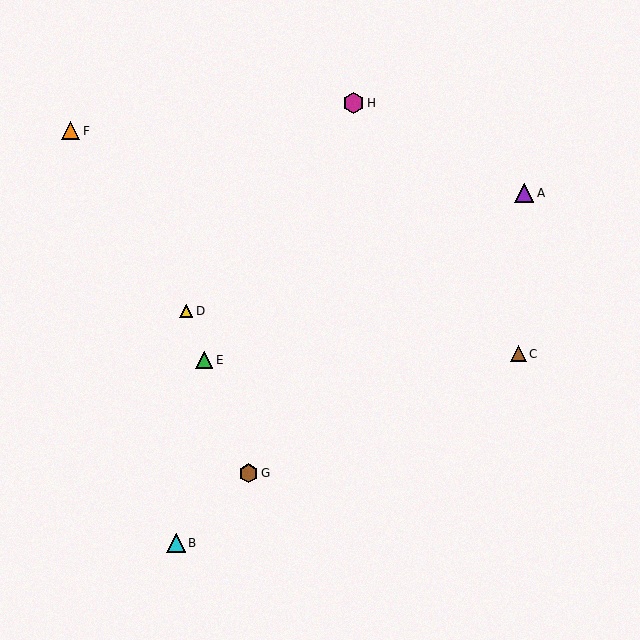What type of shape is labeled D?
Shape D is a yellow triangle.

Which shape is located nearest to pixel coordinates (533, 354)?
The brown triangle (labeled C) at (518, 354) is nearest to that location.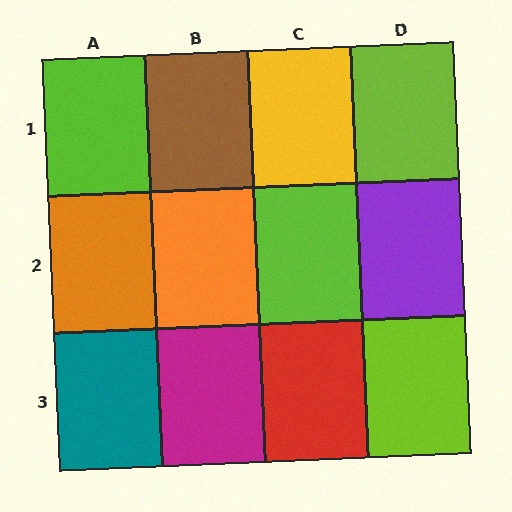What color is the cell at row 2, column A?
Orange.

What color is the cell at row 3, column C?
Red.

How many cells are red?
1 cell is red.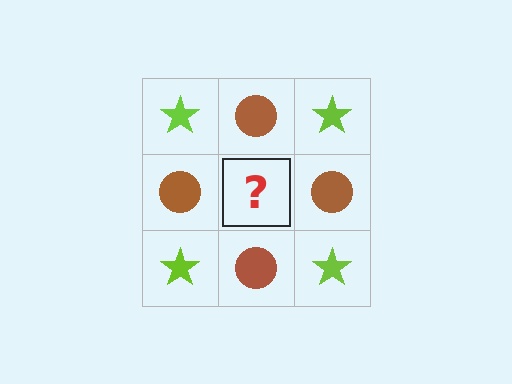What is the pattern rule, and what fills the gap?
The rule is that it alternates lime star and brown circle in a checkerboard pattern. The gap should be filled with a lime star.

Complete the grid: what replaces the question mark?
The question mark should be replaced with a lime star.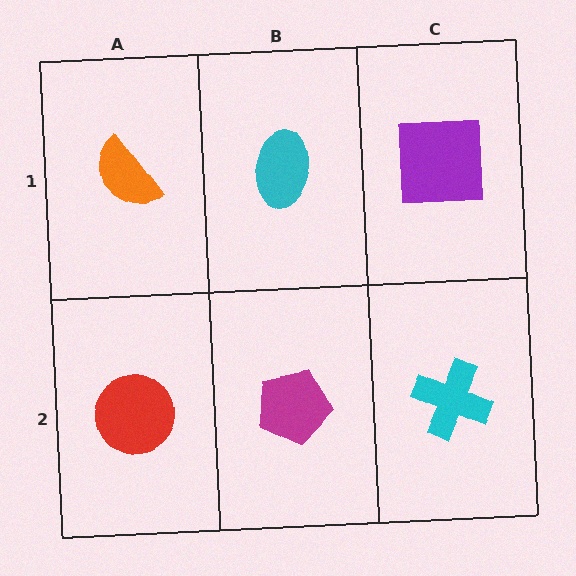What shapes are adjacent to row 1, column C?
A cyan cross (row 2, column C), a cyan ellipse (row 1, column B).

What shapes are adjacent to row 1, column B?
A magenta pentagon (row 2, column B), an orange semicircle (row 1, column A), a purple square (row 1, column C).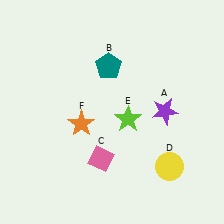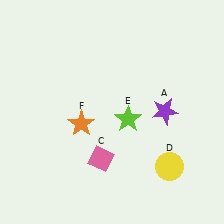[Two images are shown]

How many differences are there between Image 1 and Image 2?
There is 1 difference between the two images.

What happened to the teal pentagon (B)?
The teal pentagon (B) was removed in Image 2. It was in the top-left area of Image 1.